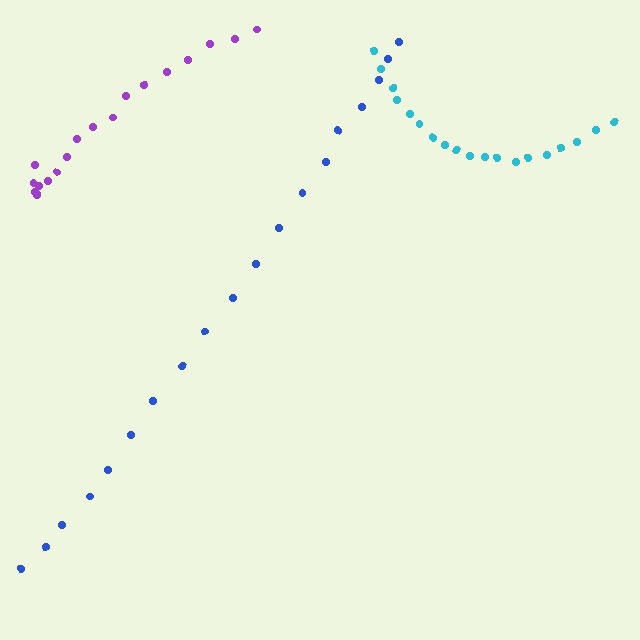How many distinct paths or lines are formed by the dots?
There are 3 distinct paths.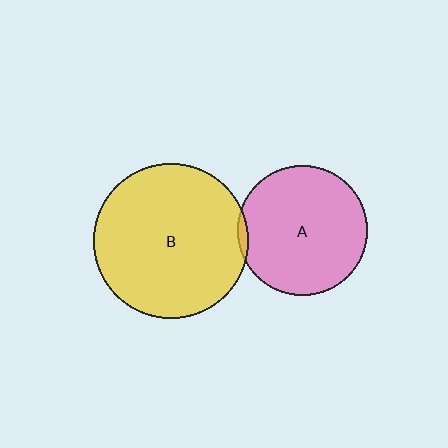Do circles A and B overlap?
Yes.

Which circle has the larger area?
Circle B (yellow).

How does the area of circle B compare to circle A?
Approximately 1.4 times.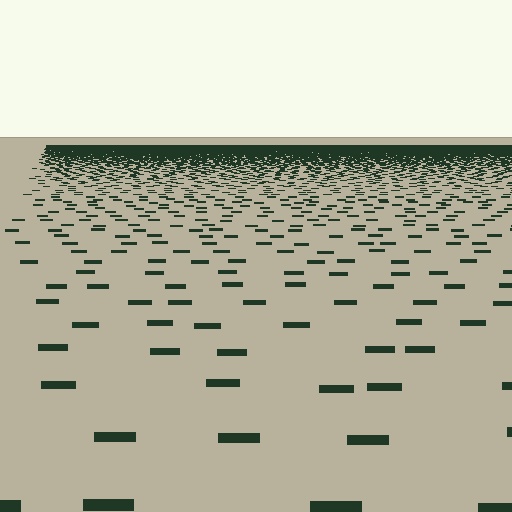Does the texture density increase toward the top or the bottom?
Density increases toward the top.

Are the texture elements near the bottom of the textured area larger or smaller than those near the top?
Larger. Near the bottom, elements are closer to the viewer and appear at a bigger on-screen size.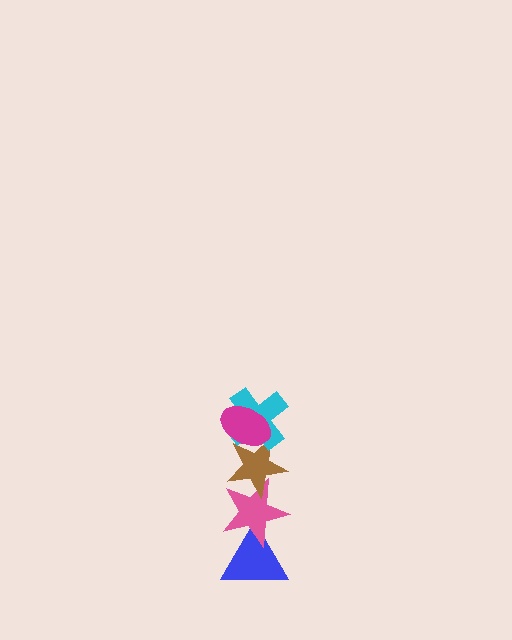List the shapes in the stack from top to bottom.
From top to bottom: the magenta ellipse, the cyan cross, the brown star, the pink star, the blue triangle.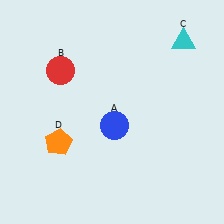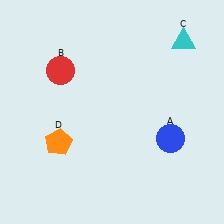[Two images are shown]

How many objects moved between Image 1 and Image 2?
1 object moved between the two images.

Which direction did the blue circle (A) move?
The blue circle (A) moved right.